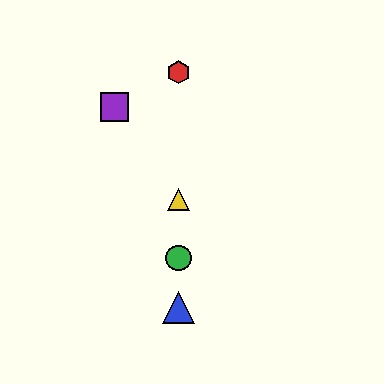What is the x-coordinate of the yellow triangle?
The yellow triangle is at x≈179.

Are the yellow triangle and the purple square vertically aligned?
No, the yellow triangle is at x≈179 and the purple square is at x≈114.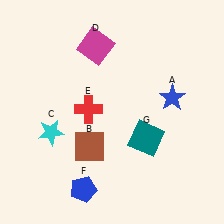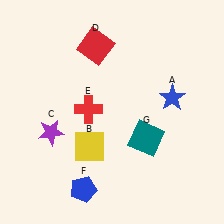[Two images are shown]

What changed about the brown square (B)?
In Image 1, B is brown. In Image 2, it changed to yellow.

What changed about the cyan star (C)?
In Image 1, C is cyan. In Image 2, it changed to purple.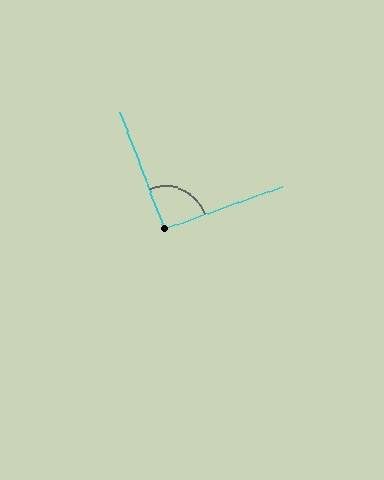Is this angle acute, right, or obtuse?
It is approximately a right angle.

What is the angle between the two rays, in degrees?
Approximately 91 degrees.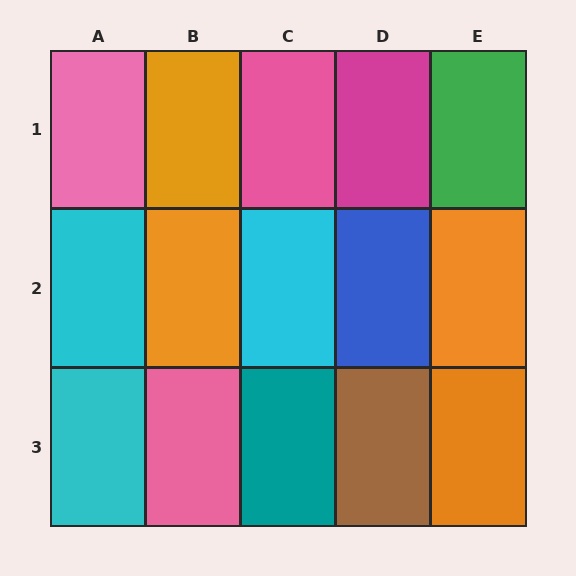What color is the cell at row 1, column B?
Orange.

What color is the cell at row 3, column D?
Brown.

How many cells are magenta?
1 cell is magenta.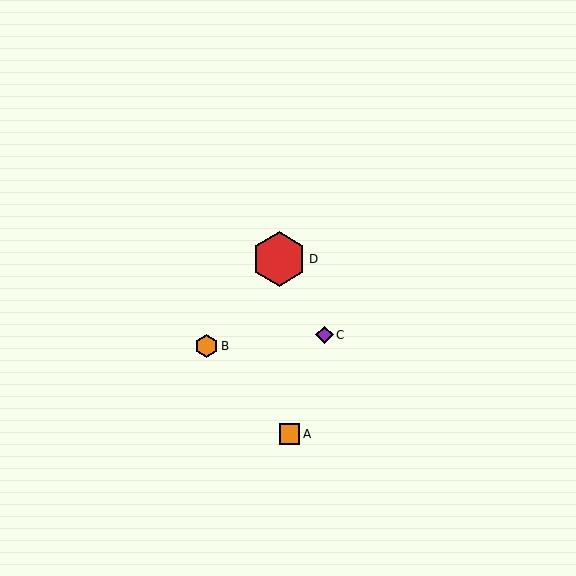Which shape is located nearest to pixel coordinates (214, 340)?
The orange hexagon (labeled B) at (207, 346) is nearest to that location.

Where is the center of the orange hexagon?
The center of the orange hexagon is at (207, 346).